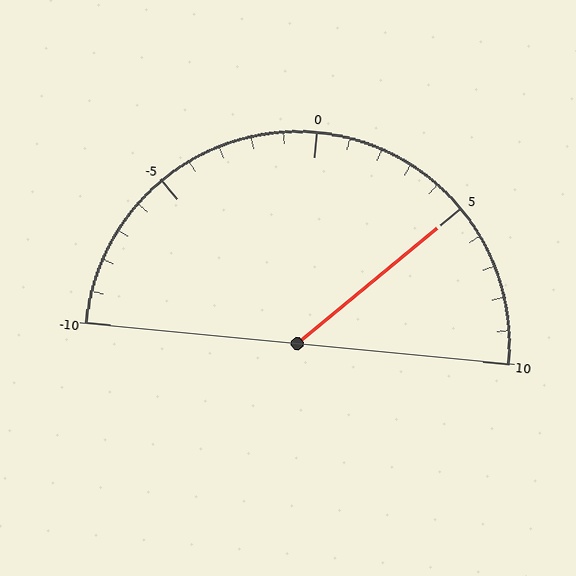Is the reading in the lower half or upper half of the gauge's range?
The reading is in the upper half of the range (-10 to 10).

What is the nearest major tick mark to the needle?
The nearest major tick mark is 5.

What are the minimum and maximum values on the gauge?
The gauge ranges from -10 to 10.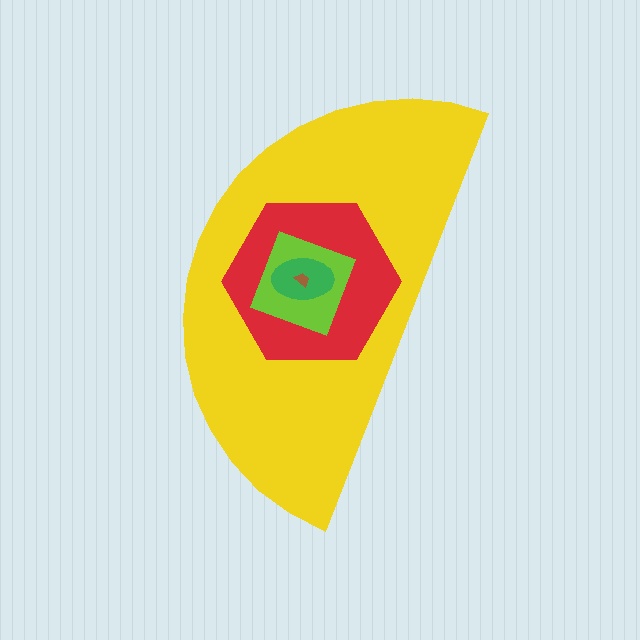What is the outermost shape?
The yellow semicircle.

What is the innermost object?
The brown trapezoid.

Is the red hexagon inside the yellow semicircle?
Yes.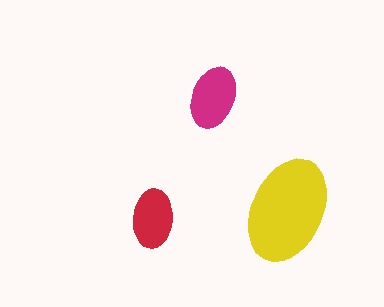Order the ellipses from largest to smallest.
the yellow one, the magenta one, the red one.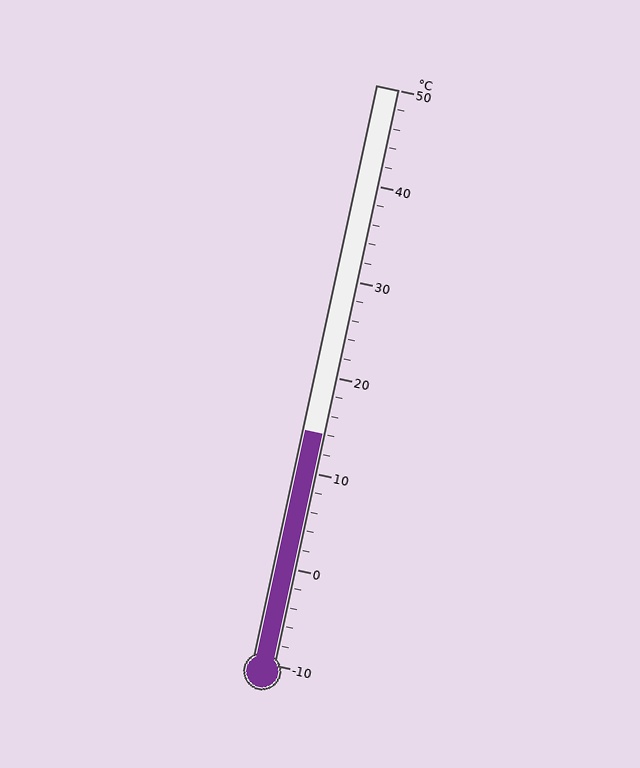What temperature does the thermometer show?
The thermometer shows approximately 14°C.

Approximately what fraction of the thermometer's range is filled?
The thermometer is filled to approximately 40% of its range.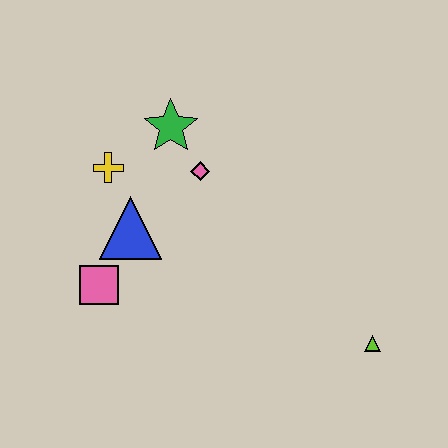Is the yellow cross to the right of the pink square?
Yes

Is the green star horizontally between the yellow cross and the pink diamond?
Yes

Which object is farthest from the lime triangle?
The yellow cross is farthest from the lime triangle.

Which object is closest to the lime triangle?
The pink diamond is closest to the lime triangle.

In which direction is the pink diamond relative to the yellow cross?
The pink diamond is to the right of the yellow cross.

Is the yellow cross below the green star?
Yes